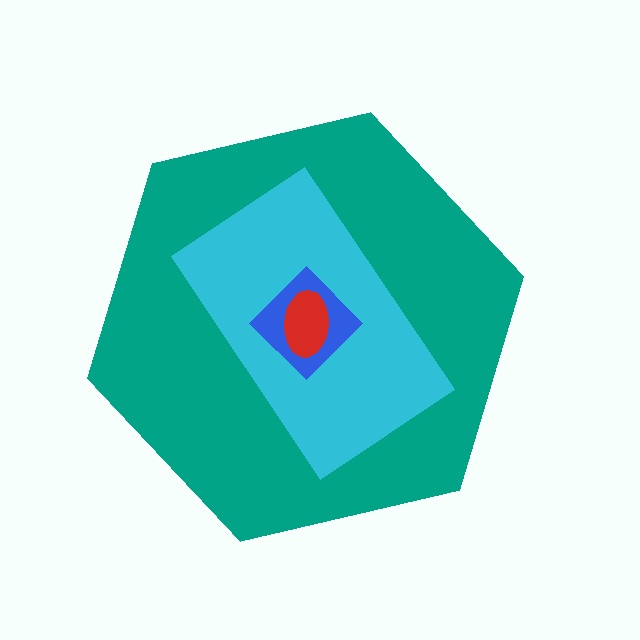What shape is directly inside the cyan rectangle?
The blue diamond.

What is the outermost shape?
The teal hexagon.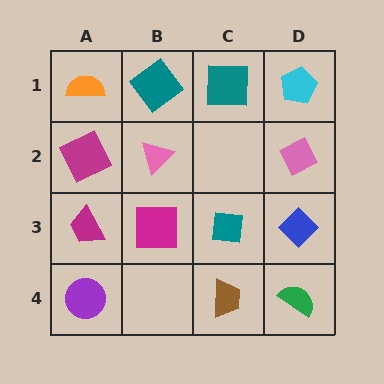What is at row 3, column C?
A teal square.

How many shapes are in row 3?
4 shapes.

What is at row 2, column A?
A magenta square.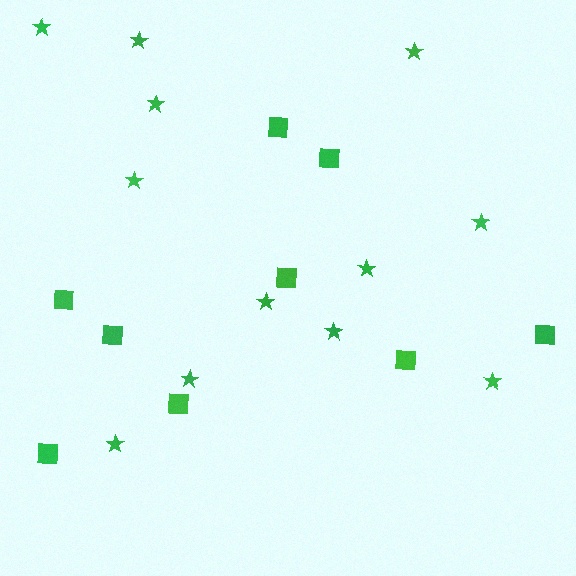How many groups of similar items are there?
There are 2 groups: one group of squares (9) and one group of stars (12).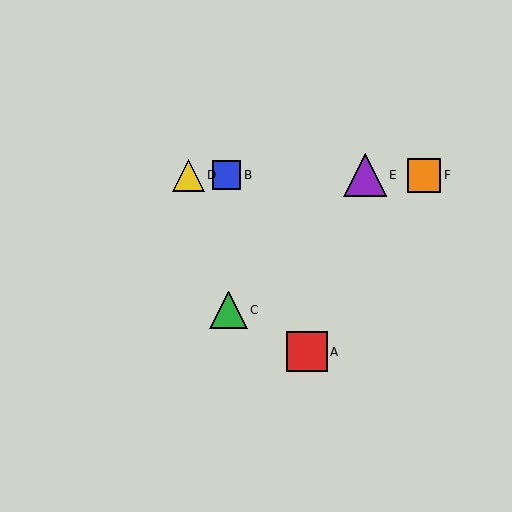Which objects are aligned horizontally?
Objects B, D, E, F are aligned horizontally.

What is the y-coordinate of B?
Object B is at y≈175.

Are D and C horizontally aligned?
No, D is at y≈175 and C is at y≈310.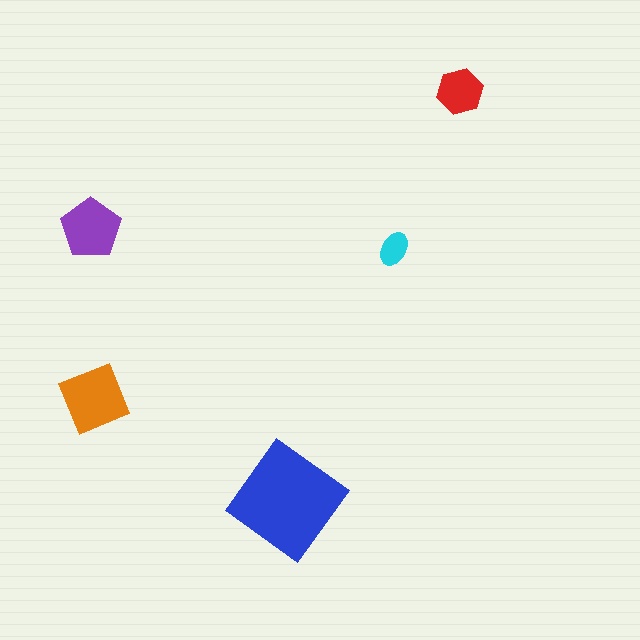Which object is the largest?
The blue diamond.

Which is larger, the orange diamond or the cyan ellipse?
The orange diamond.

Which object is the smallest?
The cyan ellipse.